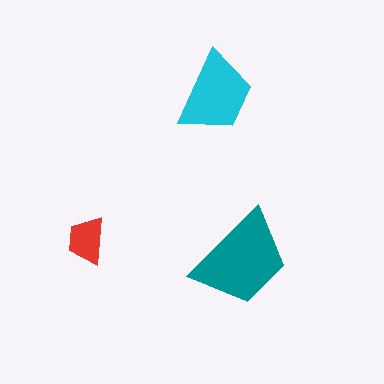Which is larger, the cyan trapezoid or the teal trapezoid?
The teal one.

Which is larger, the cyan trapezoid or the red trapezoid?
The cyan one.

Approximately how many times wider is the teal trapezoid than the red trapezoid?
About 2 times wider.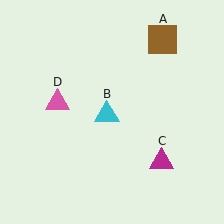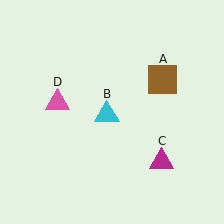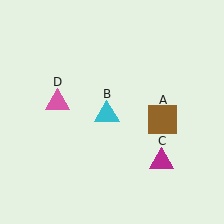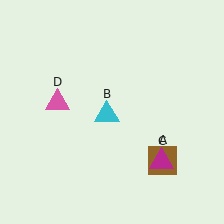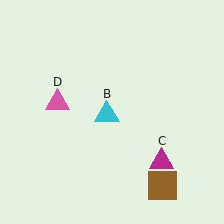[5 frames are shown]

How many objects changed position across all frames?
1 object changed position: brown square (object A).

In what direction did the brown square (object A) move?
The brown square (object A) moved down.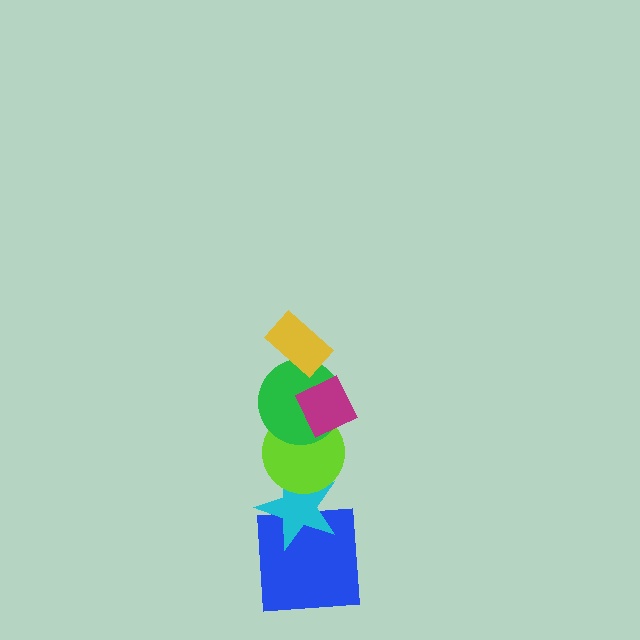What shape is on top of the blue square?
The cyan star is on top of the blue square.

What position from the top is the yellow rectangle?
The yellow rectangle is 1st from the top.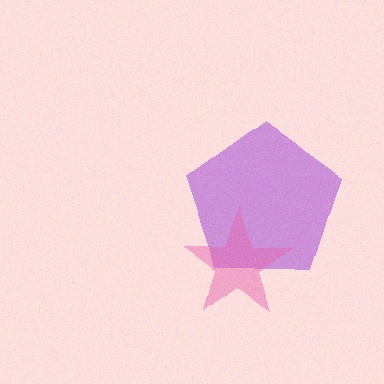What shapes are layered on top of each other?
The layered shapes are: a purple pentagon, a pink star.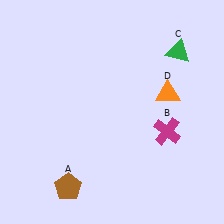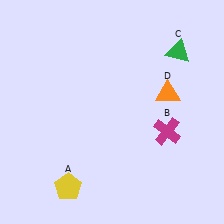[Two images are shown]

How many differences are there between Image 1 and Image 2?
There is 1 difference between the two images.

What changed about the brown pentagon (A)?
In Image 1, A is brown. In Image 2, it changed to yellow.